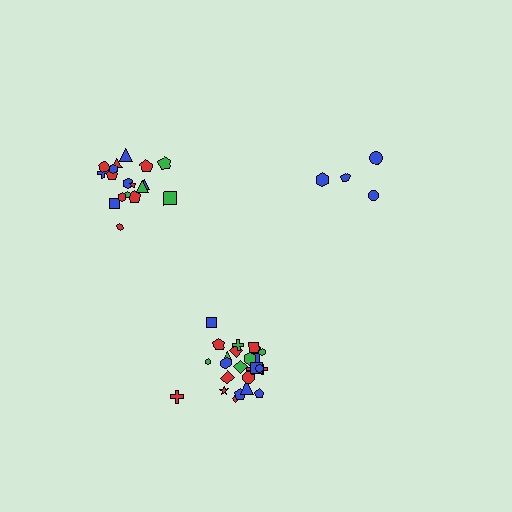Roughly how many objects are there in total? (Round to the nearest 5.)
Roughly 45 objects in total.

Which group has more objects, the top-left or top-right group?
The top-left group.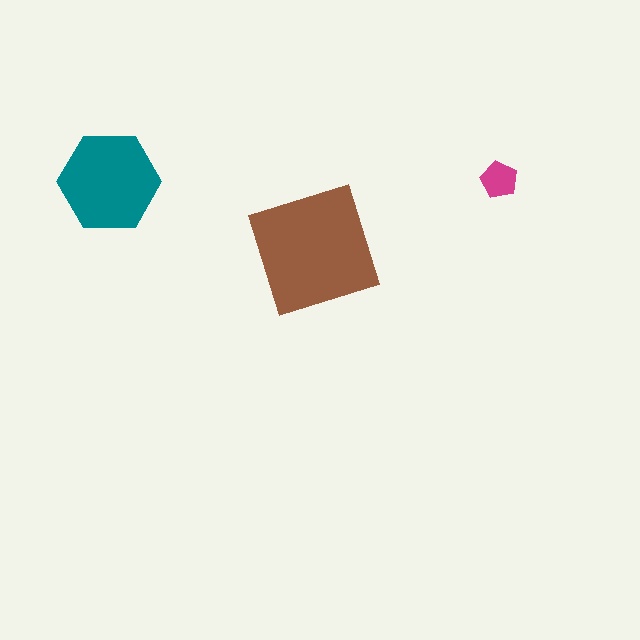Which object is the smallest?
The magenta pentagon.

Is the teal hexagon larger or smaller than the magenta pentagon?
Larger.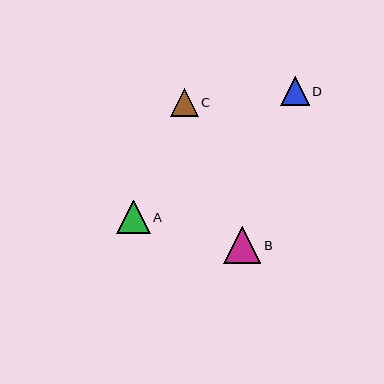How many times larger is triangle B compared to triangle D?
Triangle B is approximately 1.3 times the size of triangle D.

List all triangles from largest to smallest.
From largest to smallest: B, A, D, C.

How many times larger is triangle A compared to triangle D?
Triangle A is approximately 1.2 times the size of triangle D.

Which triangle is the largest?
Triangle B is the largest with a size of approximately 37 pixels.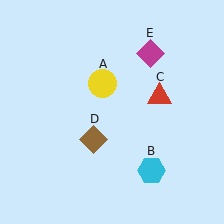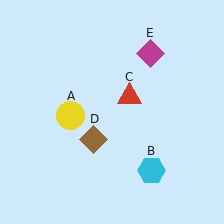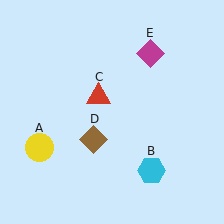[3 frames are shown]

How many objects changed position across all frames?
2 objects changed position: yellow circle (object A), red triangle (object C).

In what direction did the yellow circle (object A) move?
The yellow circle (object A) moved down and to the left.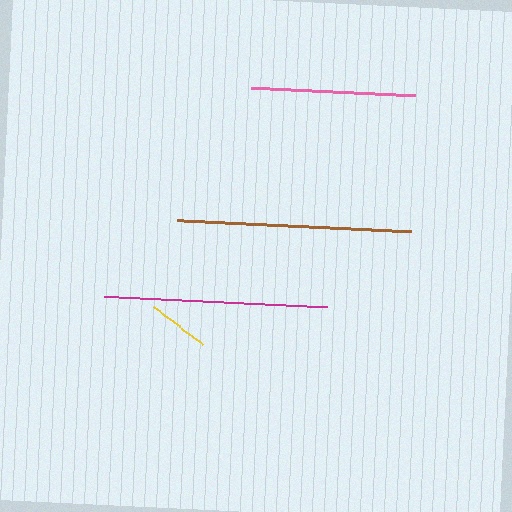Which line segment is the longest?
The brown line is the longest at approximately 236 pixels.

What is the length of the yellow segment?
The yellow segment is approximately 61 pixels long.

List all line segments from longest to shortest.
From longest to shortest: brown, magenta, pink, yellow.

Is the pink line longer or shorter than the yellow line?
The pink line is longer than the yellow line.